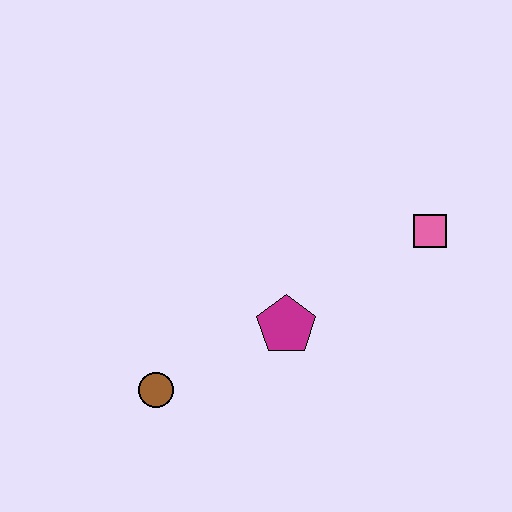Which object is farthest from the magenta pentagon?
The pink square is farthest from the magenta pentagon.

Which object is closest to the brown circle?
The magenta pentagon is closest to the brown circle.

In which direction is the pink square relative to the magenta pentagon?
The pink square is to the right of the magenta pentagon.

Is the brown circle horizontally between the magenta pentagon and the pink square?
No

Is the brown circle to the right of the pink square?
No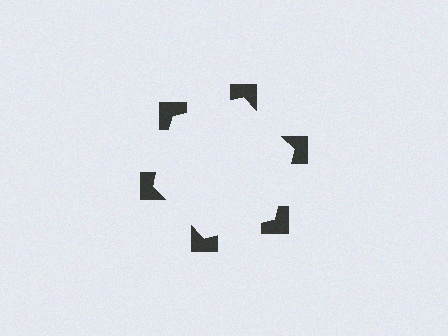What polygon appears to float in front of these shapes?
An illusory hexagon — its edges are inferred from the aligned wedge cuts in the notched squares, not physically drawn.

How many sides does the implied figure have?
6 sides.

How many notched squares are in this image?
There are 6 — one at each vertex of the illusory hexagon.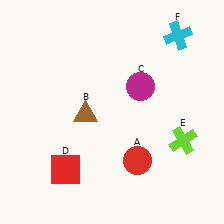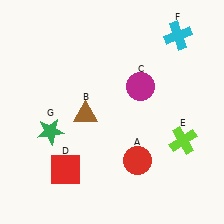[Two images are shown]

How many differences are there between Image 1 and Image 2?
There is 1 difference between the two images.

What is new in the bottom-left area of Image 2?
A green star (G) was added in the bottom-left area of Image 2.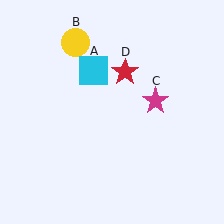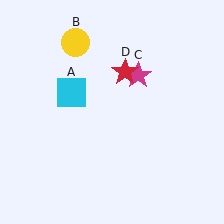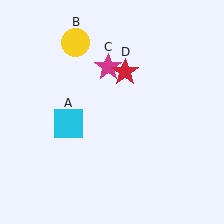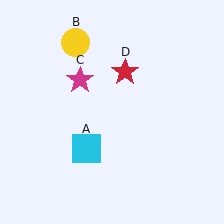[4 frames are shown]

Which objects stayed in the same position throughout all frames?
Yellow circle (object B) and red star (object D) remained stationary.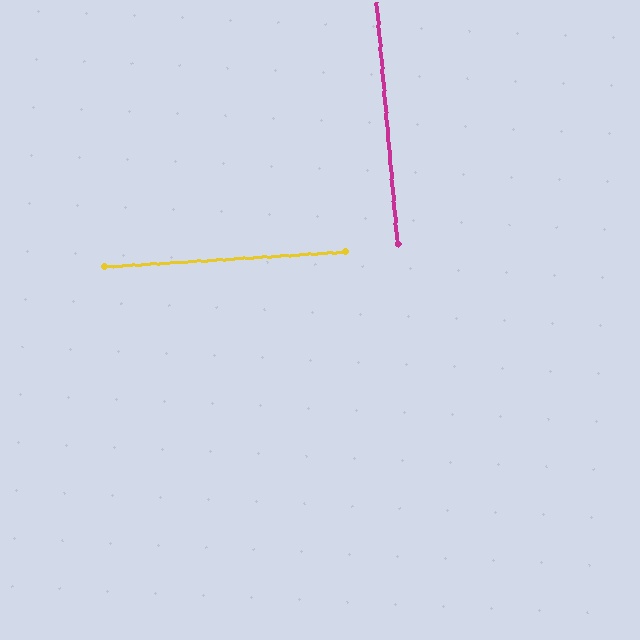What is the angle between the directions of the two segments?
Approximately 89 degrees.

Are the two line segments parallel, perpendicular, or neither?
Perpendicular — they meet at approximately 89°.